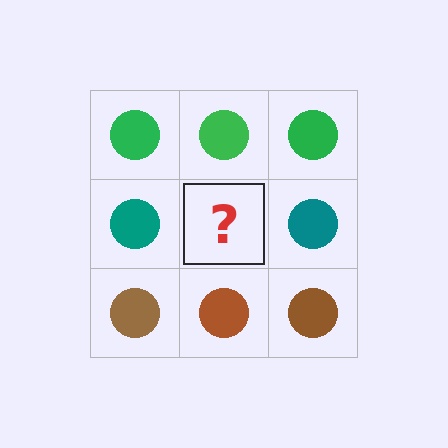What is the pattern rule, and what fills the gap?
The rule is that each row has a consistent color. The gap should be filled with a teal circle.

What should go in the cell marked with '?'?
The missing cell should contain a teal circle.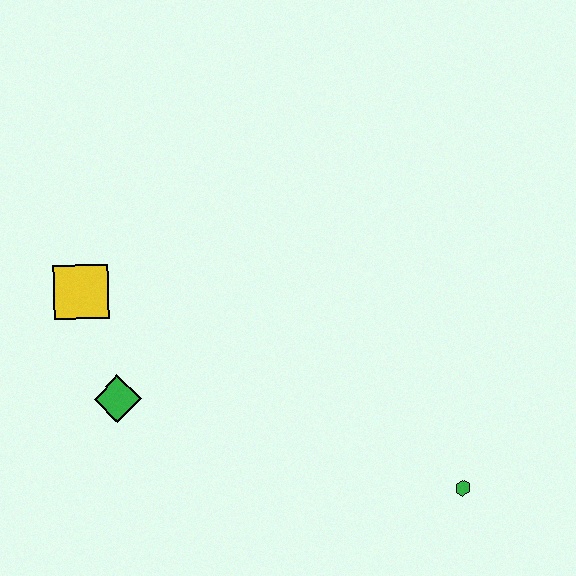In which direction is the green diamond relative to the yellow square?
The green diamond is below the yellow square.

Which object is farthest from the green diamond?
The green hexagon is farthest from the green diamond.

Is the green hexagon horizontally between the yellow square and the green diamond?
No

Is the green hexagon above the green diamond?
No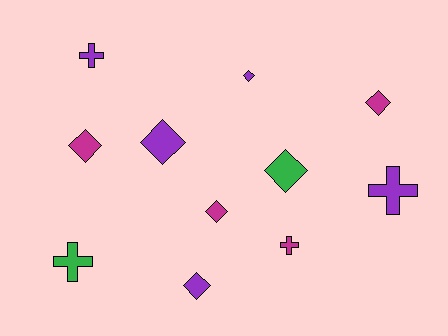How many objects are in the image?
There are 11 objects.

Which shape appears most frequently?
Diamond, with 7 objects.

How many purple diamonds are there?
There are 3 purple diamonds.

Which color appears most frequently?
Purple, with 5 objects.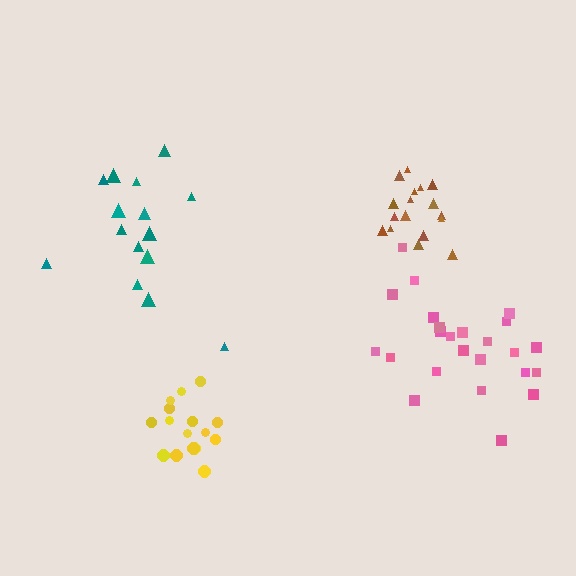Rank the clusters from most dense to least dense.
brown, yellow, pink, teal.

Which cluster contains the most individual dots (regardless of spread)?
Pink (25).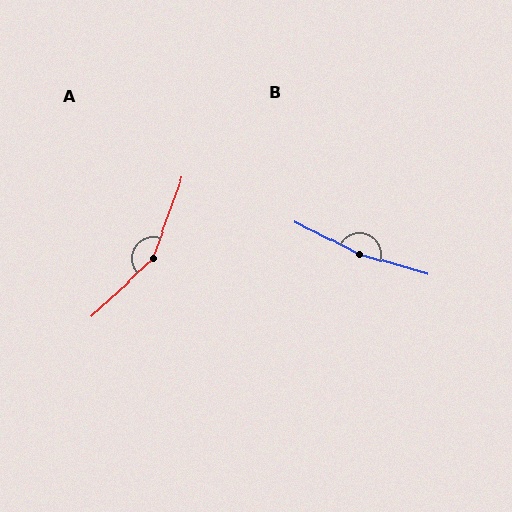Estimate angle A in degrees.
Approximately 153 degrees.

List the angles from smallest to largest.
A (153°), B (169°).